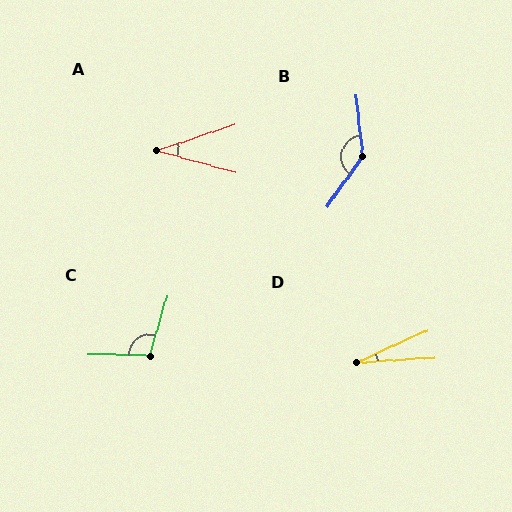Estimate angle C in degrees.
Approximately 105 degrees.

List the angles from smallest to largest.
D (20°), A (33°), C (105°), B (138°).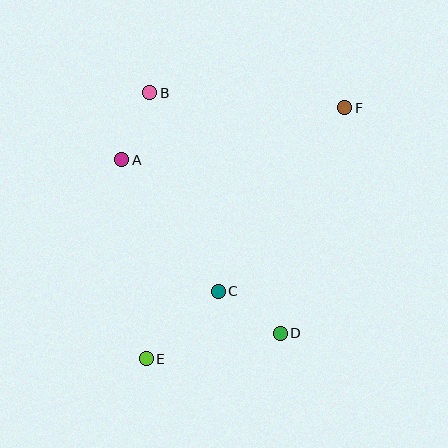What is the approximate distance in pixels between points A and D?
The distance between A and D is approximately 235 pixels.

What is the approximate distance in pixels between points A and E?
The distance between A and E is approximately 201 pixels.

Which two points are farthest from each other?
Points E and F are farthest from each other.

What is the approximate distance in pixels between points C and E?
The distance between C and E is approximately 99 pixels.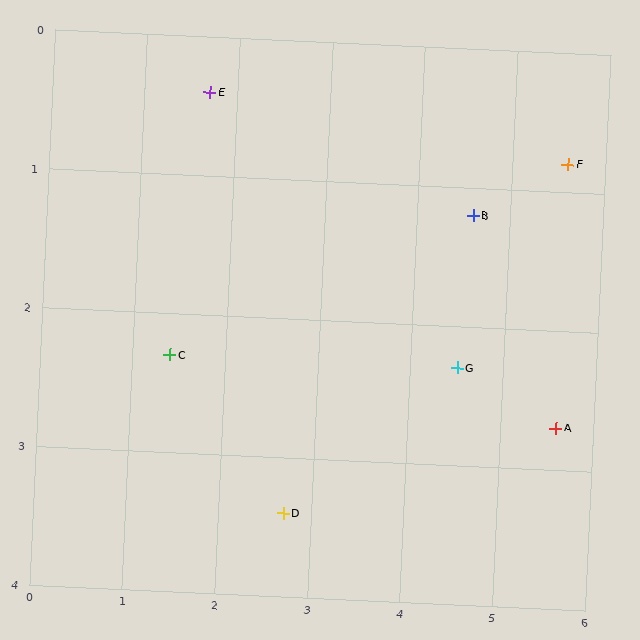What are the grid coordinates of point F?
Point F is at approximately (5.6, 0.8).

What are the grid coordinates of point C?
Point C is at approximately (1.4, 2.3).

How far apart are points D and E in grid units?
Points D and E are about 3.2 grid units apart.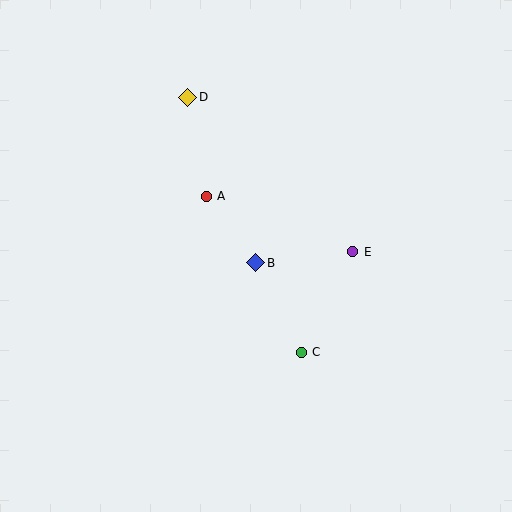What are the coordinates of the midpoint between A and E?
The midpoint between A and E is at (279, 224).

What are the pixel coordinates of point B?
Point B is at (256, 263).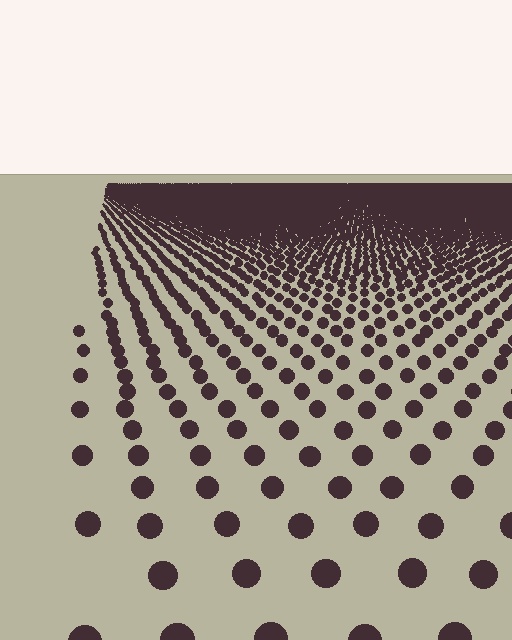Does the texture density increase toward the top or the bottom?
Density increases toward the top.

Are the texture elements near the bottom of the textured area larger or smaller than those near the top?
Larger. Near the bottom, elements are closer to the viewer and appear at a bigger on-screen size.